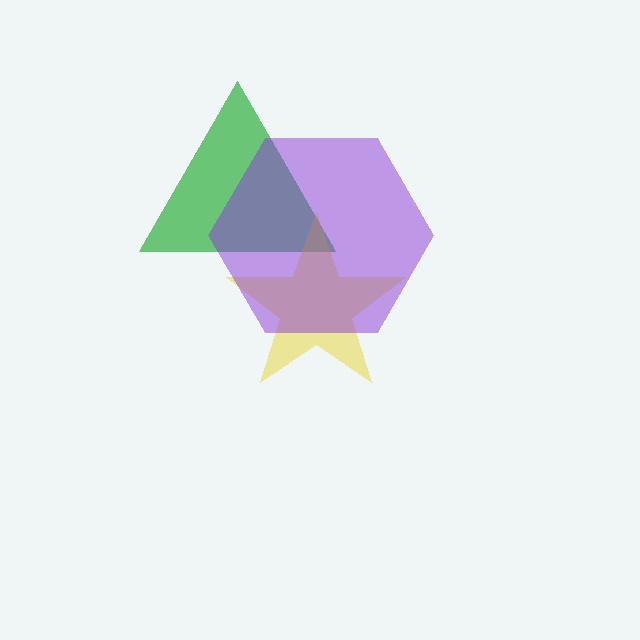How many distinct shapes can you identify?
There are 3 distinct shapes: a green triangle, a yellow star, a purple hexagon.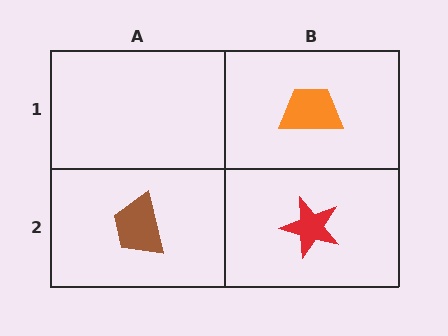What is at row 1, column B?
An orange trapezoid.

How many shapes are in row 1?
1 shape.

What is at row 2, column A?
A brown trapezoid.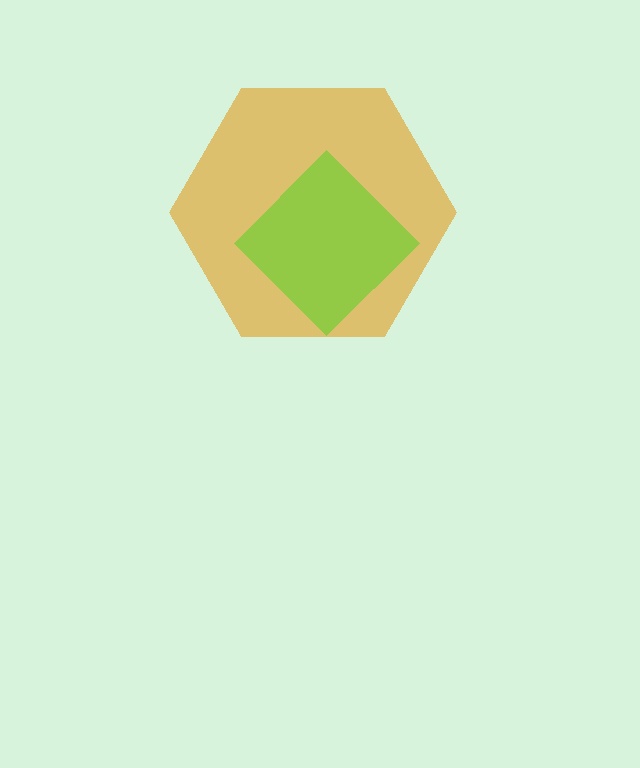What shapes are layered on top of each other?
The layered shapes are: an orange hexagon, a lime diamond.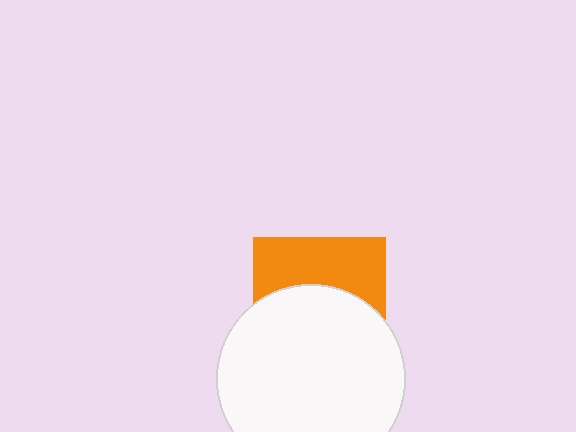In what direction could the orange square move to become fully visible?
The orange square could move up. That would shift it out from behind the white circle entirely.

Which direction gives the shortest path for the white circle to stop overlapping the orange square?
Moving down gives the shortest separation.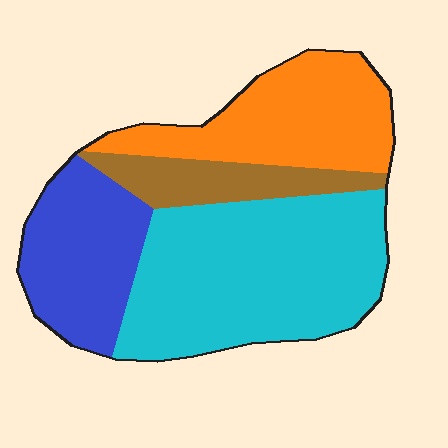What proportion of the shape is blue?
Blue covers roughly 20% of the shape.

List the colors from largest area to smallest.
From largest to smallest: cyan, orange, blue, brown.